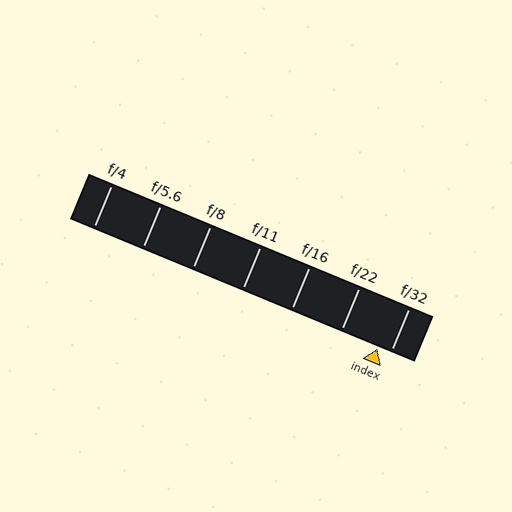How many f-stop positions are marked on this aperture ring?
There are 7 f-stop positions marked.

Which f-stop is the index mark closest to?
The index mark is closest to f/32.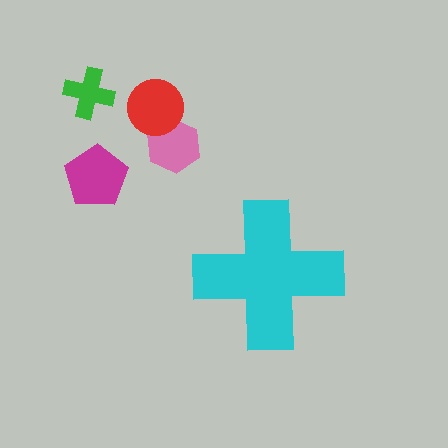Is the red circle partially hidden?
No, the red circle is fully visible.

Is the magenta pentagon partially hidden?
No, the magenta pentagon is fully visible.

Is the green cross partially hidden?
No, the green cross is fully visible.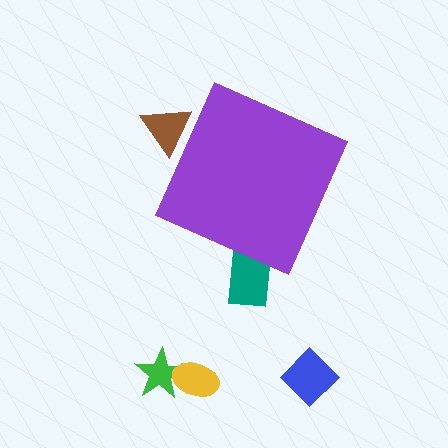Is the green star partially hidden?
No, the green star is fully visible.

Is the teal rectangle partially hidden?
Yes, the teal rectangle is partially hidden behind the purple diamond.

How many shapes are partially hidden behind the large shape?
2 shapes are partially hidden.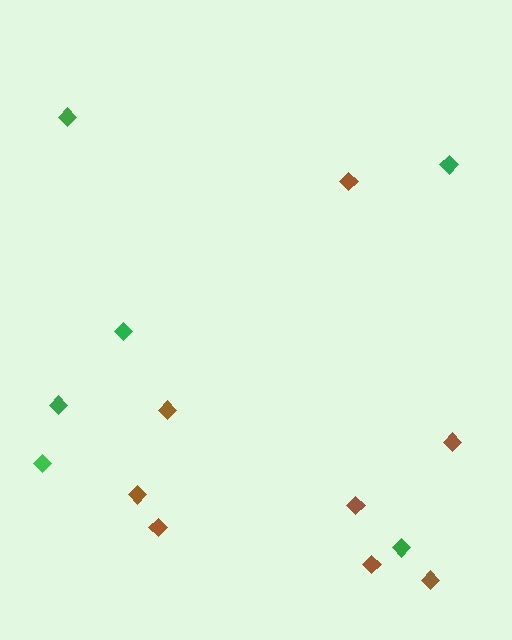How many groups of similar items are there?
There are 2 groups: one group of brown diamonds (8) and one group of green diamonds (6).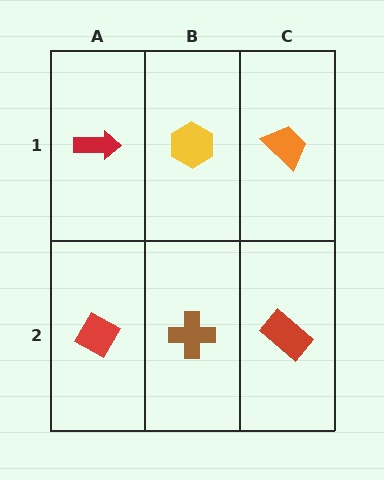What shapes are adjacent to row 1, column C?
A red rectangle (row 2, column C), a yellow hexagon (row 1, column B).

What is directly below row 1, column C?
A red rectangle.